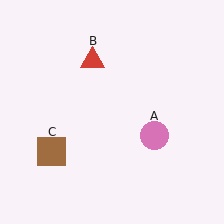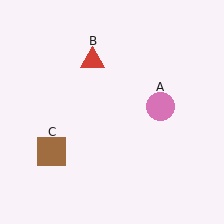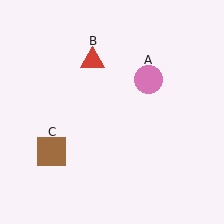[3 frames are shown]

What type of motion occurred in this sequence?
The pink circle (object A) rotated counterclockwise around the center of the scene.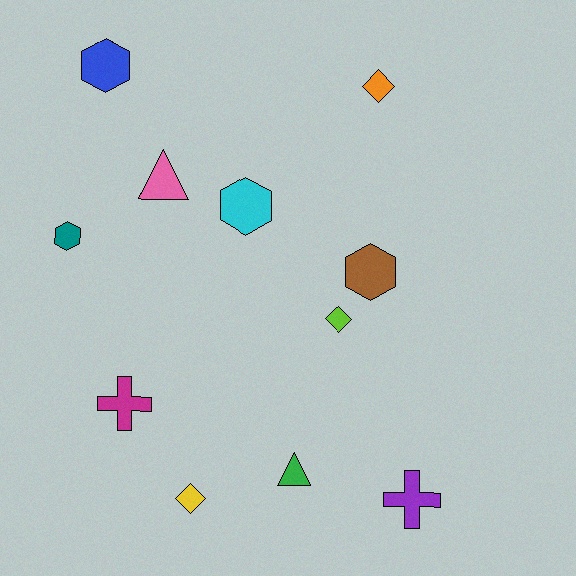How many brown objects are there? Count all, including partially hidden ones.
There is 1 brown object.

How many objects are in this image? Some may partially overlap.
There are 11 objects.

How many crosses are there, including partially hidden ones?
There are 2 crosses.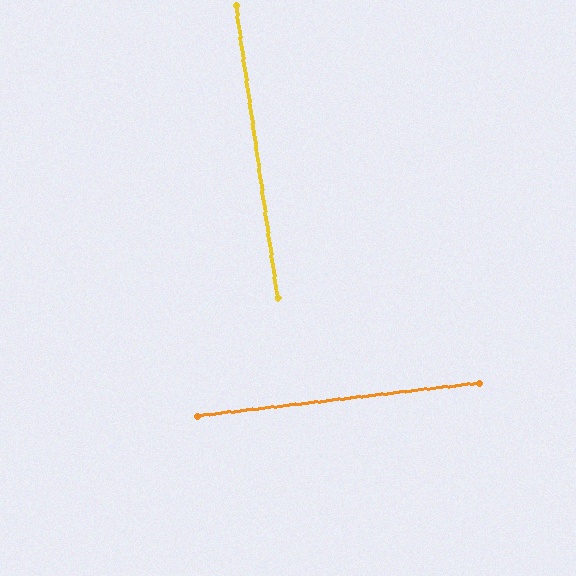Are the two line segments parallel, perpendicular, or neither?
Perpendicular — they meet at approximately 88°.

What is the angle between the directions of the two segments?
Approximately 88 degrees.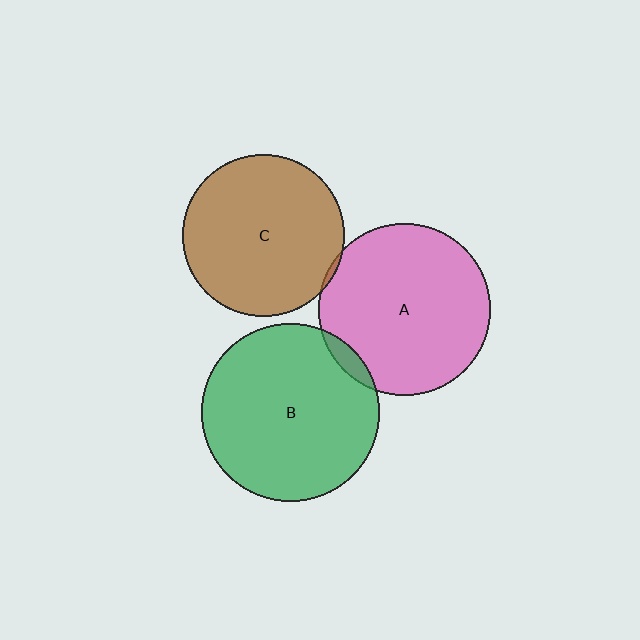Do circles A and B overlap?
Yes.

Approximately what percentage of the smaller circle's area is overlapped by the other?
Approximately 5%.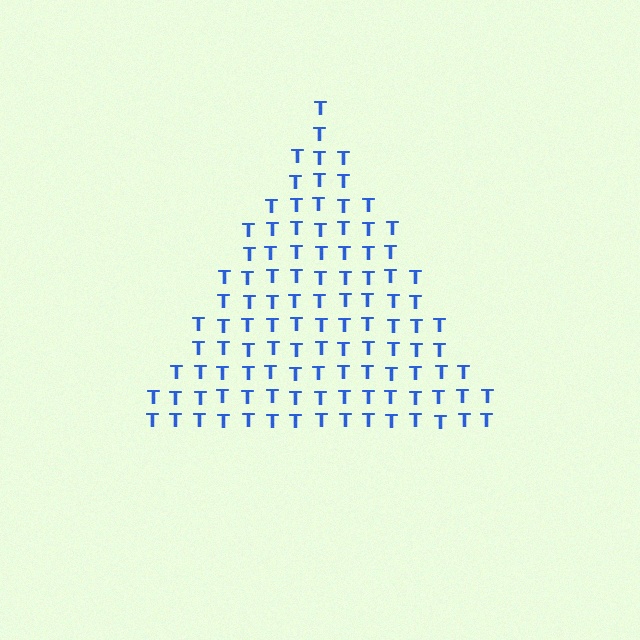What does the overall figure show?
The overall figure shows a triangle.